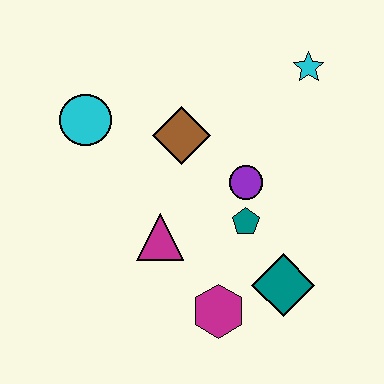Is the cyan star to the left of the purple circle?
No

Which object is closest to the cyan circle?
The brown diamond is closest to the cyan circle.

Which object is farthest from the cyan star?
The magenta hexagon is farthest from the cyan star.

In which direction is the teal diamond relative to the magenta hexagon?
The teal diamond is to the right of the magenta hexagon.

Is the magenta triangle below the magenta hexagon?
No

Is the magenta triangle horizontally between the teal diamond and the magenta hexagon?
No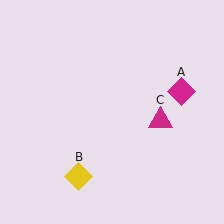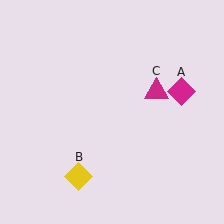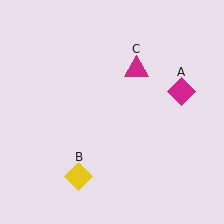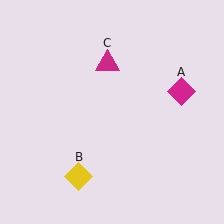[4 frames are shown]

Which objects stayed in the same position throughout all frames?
Magenta diamond (object A) and yellow diamond (object B) remained stationary.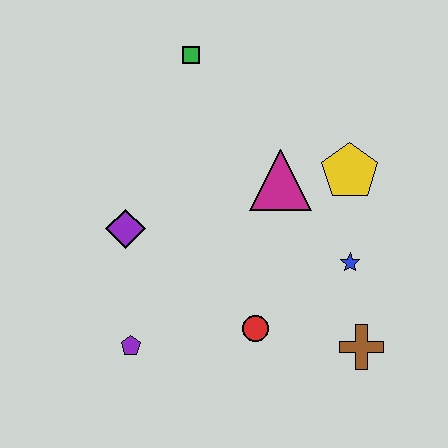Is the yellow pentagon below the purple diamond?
No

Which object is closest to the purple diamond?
The purple pentagon is closest to the purple diamond.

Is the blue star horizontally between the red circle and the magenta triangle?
No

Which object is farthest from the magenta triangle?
The purple pentagon is farthest from the magenta triangle.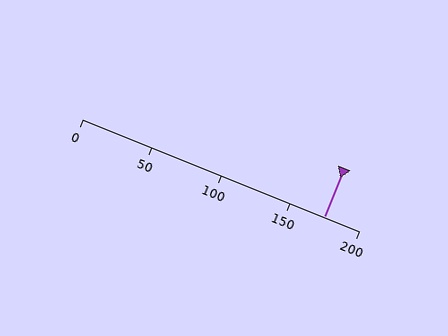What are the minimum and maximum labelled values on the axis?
The axis runs from 0 to 200.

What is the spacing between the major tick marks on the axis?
The major ticks are spaced 50 apart.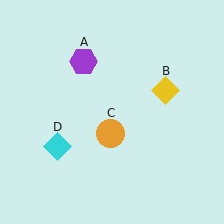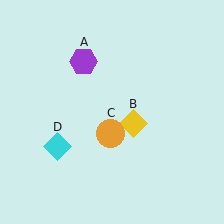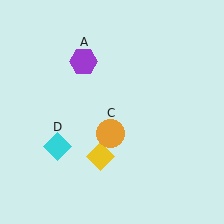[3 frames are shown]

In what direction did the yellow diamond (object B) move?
The yellow diamond (object B) moved down and to the left.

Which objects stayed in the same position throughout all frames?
Purple hexagon (object A) and orange circle (object C) and cyan diamond (object D) remained stationary.